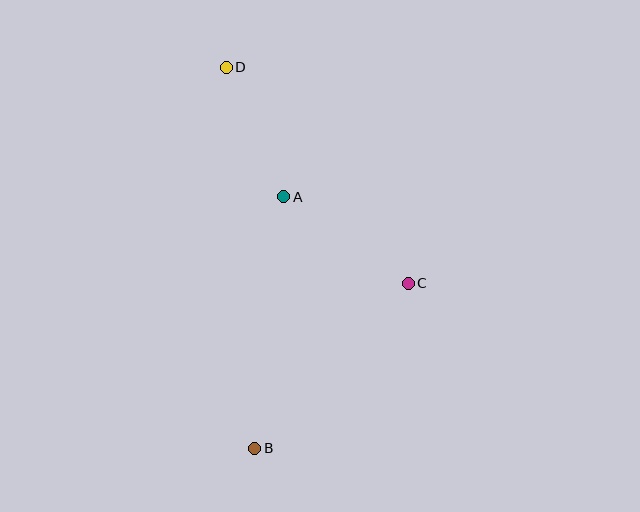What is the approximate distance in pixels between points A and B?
The distance between A and B is approximately 253 pixels.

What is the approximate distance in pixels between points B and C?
The distance between B and C is approximately 226 pixels.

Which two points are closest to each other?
Points A and D are closest to each other.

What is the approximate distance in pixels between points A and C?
The distance between A and C is approximately 152 pixels.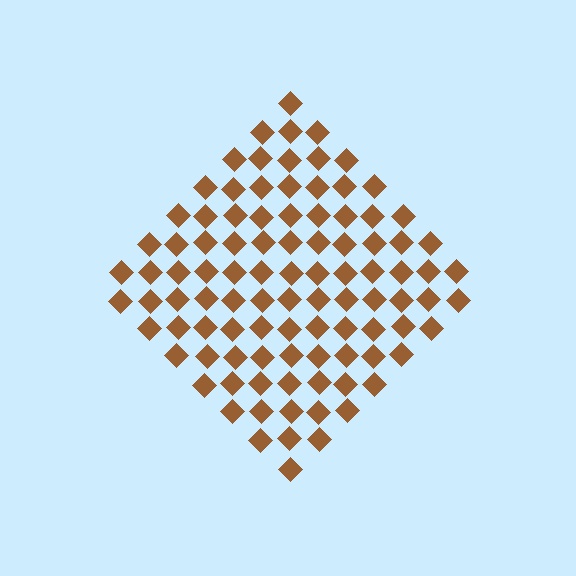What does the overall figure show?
The overall figure shows a diamond.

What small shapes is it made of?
It is made of small diamonds.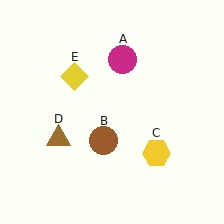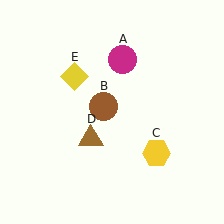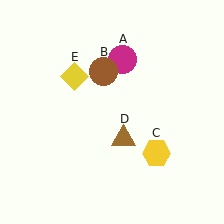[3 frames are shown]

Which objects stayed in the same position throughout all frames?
Magenta circle (object A) and yellow hexagon (object C) and yellow diamond (object E) remained stationary.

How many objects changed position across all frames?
2 objects changed position: brown circle (object B), brown triangle (object D).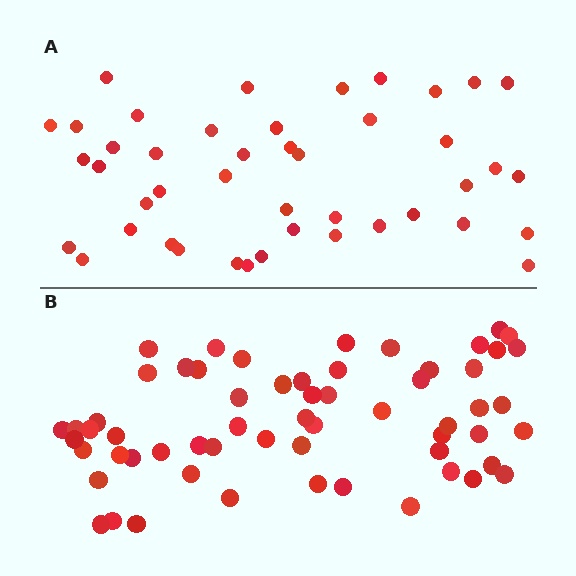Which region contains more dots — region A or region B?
Region B (the bottom region) has more dots.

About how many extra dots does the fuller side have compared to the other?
Region B has approximately 15 more dots than region A.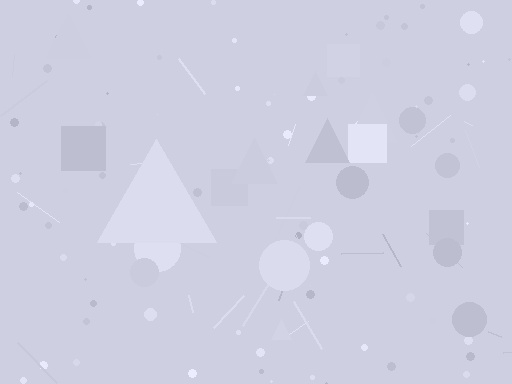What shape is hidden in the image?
A triangle is hidden in the image.